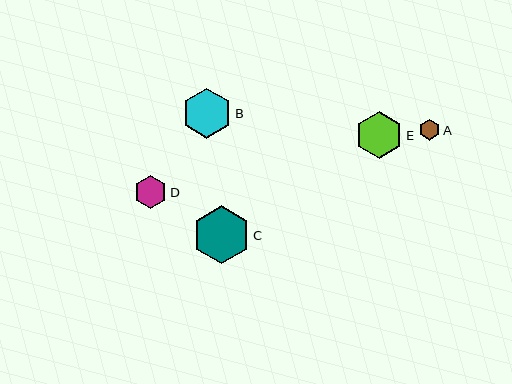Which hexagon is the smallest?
Hexagon A is the smallest with a size of approximately 21 pixels.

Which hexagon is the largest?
Hexagon C is the largest with a size of approximately 58 pixels.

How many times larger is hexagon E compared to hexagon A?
Hexagon E is approximately 2.2 times the size of hexagon A.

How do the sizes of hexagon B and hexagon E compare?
Hexagon B and hexagon E are approximately the same size.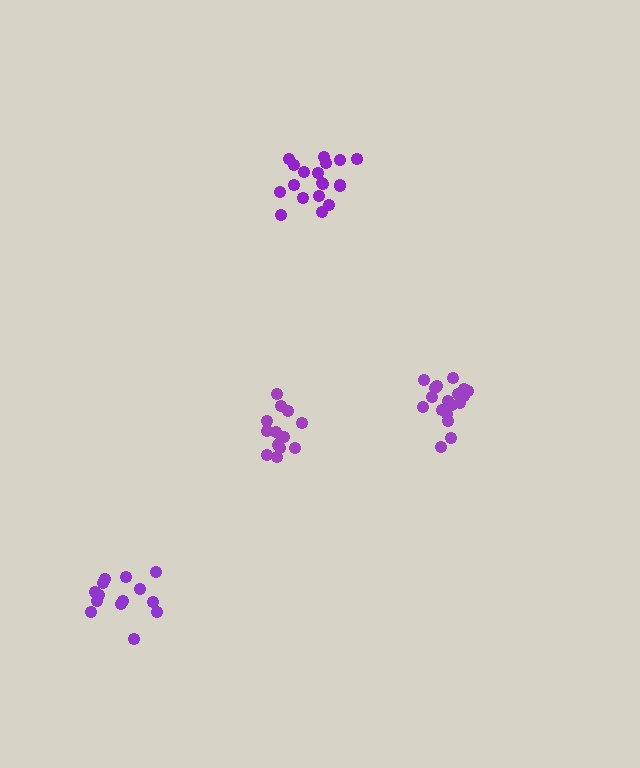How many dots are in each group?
Group 1: 14 dots, Group 2: 14 dots, Group 3: 20 dots, Group 4: 18 dots (66 total).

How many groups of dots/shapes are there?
There are 4 groups.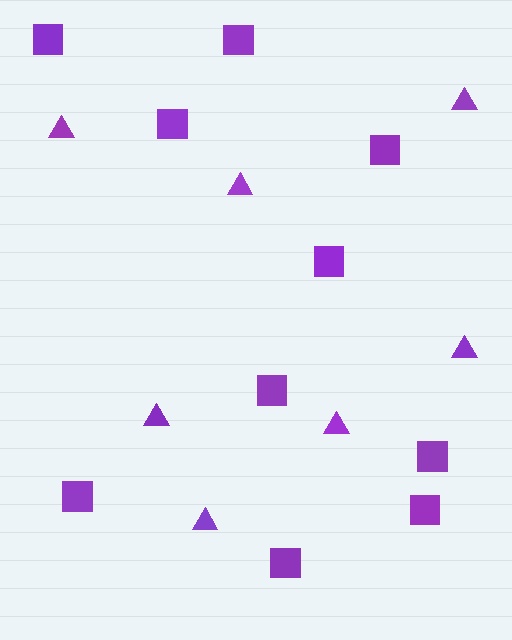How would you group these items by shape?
There are 2 groups: one group of squares (10) and one group of triangles (7).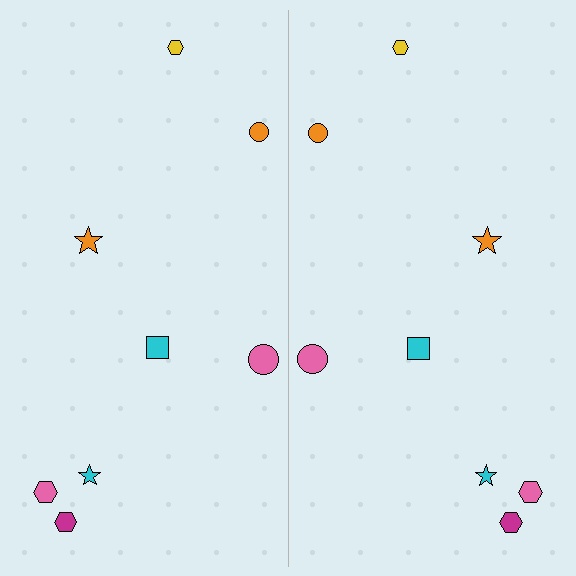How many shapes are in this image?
There are 16 shapes in this image.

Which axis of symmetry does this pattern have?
The pattern has a vertical axis of symmetry running through the center of the image.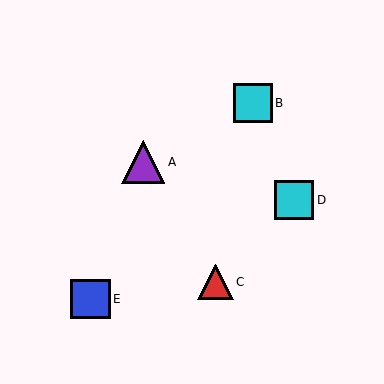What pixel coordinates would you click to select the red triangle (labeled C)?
Click at (215, 282) to select the red triangle C.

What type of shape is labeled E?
Shape E is a blue square.